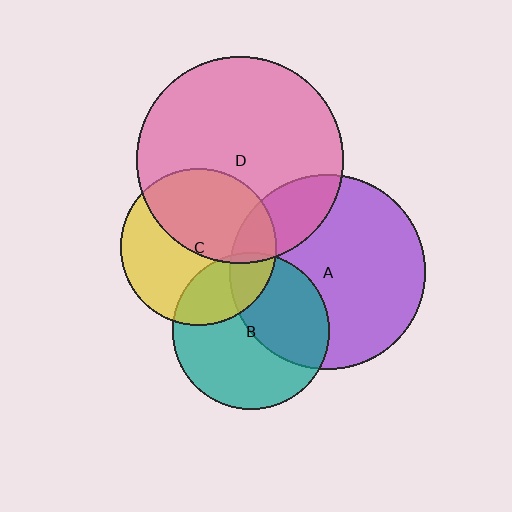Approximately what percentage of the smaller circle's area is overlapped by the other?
Approximately 40%.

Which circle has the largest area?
Circle D (pink).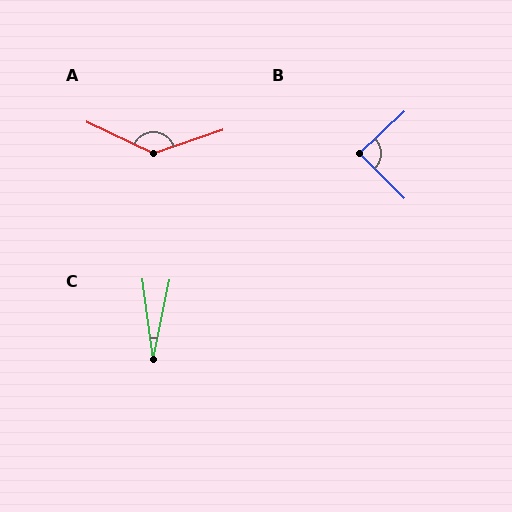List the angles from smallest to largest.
C (20°), B (88°), A (136°).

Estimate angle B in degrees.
Approximately 88 degrees.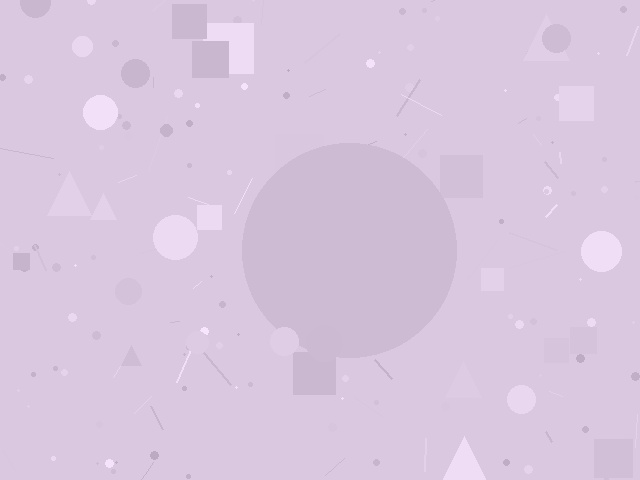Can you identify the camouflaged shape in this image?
The camouflaged shape is a circle.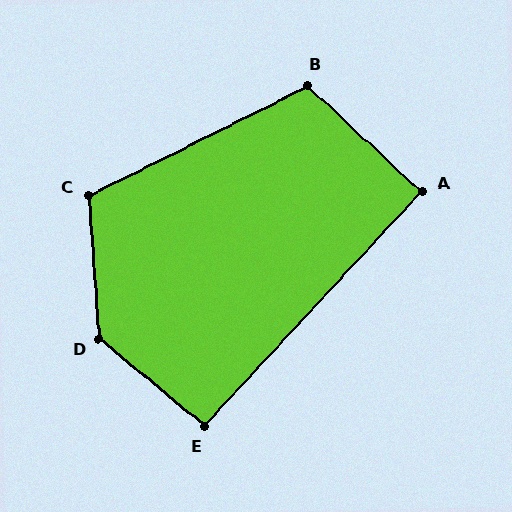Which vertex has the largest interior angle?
D, at approximately 134 degrees.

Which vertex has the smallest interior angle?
A, at approximately 90 degrees.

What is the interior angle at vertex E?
Approximately 93 degrees (approximately right).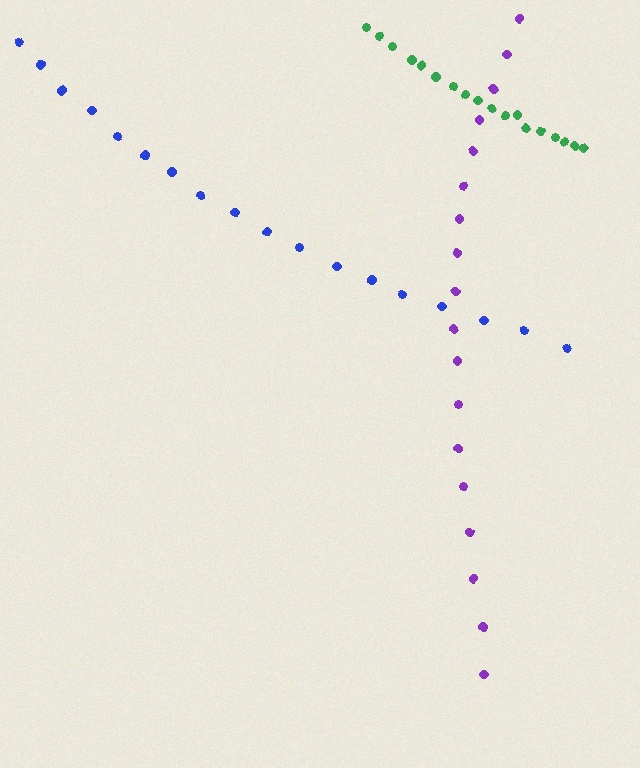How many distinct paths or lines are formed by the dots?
There are 3 distinct paths.